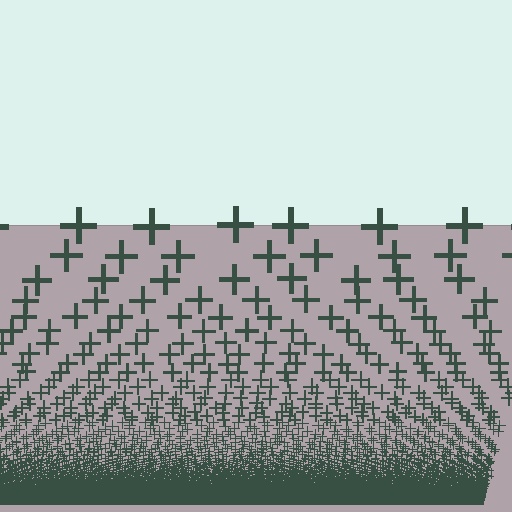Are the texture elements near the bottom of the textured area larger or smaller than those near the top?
Smaller. The gradient is inverted — elements near the bottom are smaller and denser.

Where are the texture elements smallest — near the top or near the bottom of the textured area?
Near the bottom.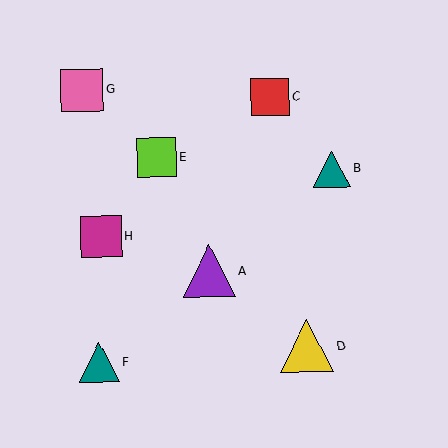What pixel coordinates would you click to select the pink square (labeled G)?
Click at (82, 90) to select the pink square G.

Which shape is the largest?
The yellow triangle (labeled D) is the largest.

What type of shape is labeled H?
Shape H is a magenta square.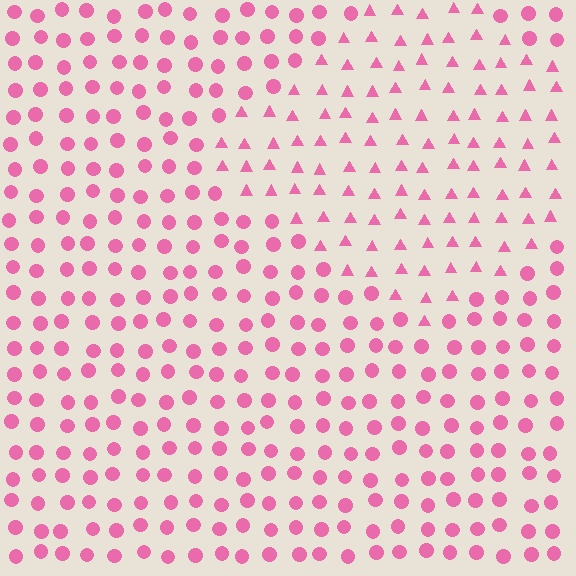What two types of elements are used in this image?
The image uses triangles inside the diamond region and circles outside it.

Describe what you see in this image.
The image is filled with small pink elements arranged in a uniform grid. A diamond-shaped region contains triangles, while the surrounding area contains circles. The boundary is defined purely by the change in element shape.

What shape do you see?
I see a diamond.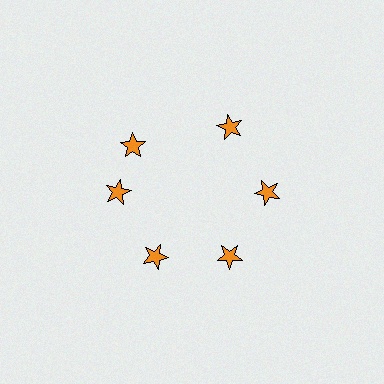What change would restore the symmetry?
The symmetry would be restored by rotating it back into even spacing with its neighbors so that all 6 stars sit at equal angles and equal distance from the center.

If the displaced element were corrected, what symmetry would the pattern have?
It would have 6-fold rotational symmetry — the pattern would map onto itself every 60 degrees.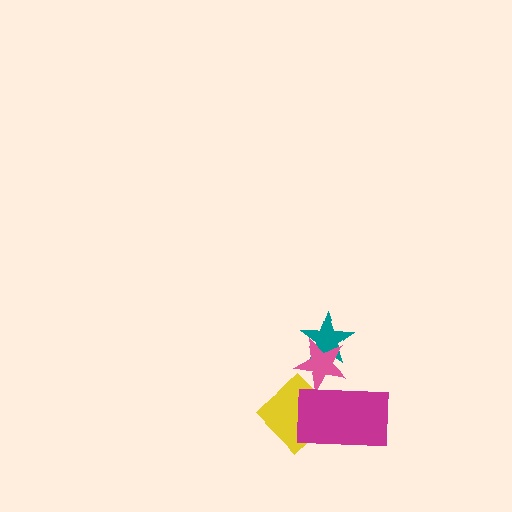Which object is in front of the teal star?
The pink star is in front of the teal star.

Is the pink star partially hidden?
Yes, it is partially covered by another shape.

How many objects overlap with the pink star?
3 objects overlap with the pink star.